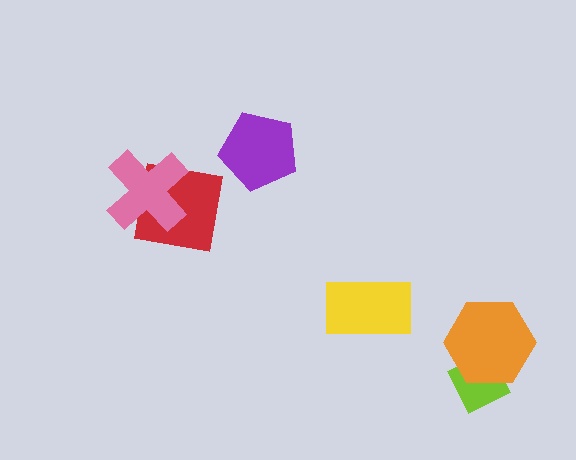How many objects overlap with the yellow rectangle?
0 objects overlap with the yellow rectangle.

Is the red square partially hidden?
Yes, it is partially covered by another shape.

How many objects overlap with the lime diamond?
1 object overlaps with the lime diamond.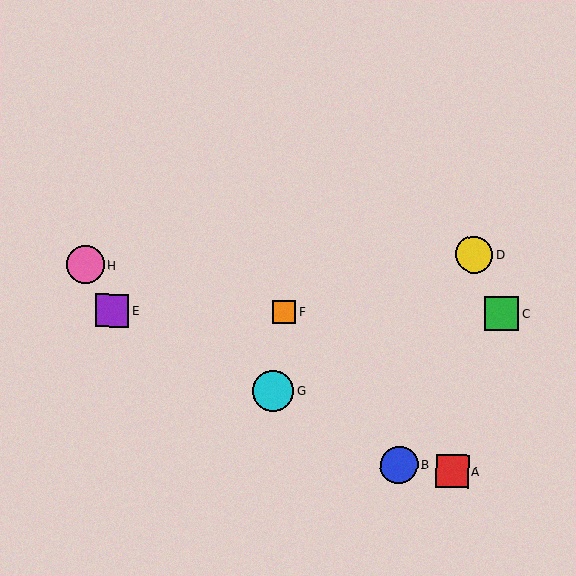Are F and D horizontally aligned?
No, F is at y≈312 and D is at y≈254.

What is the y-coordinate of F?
Object F is at y≈312.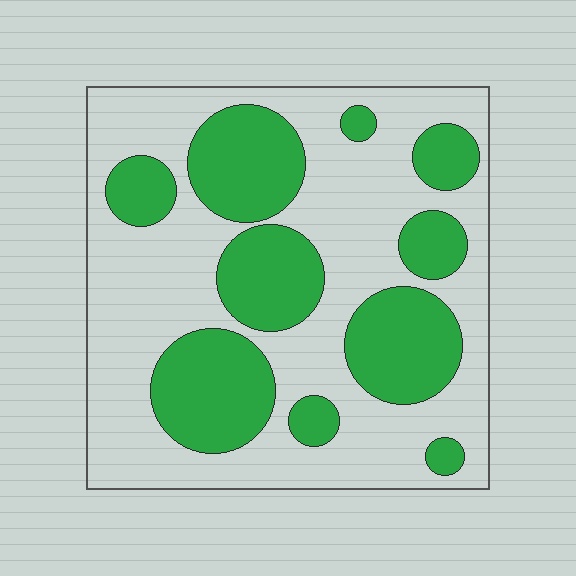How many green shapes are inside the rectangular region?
10.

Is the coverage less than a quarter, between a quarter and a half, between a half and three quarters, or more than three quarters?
Between a quarter and a half.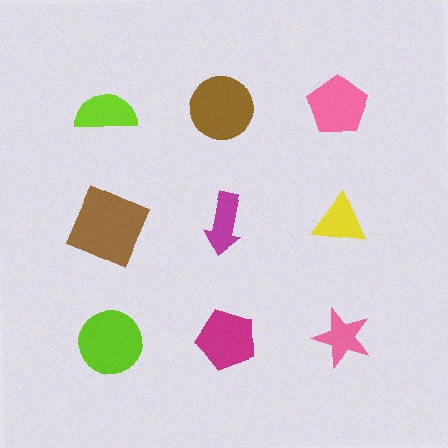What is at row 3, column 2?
A magenta pentagon.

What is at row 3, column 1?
A lime circle.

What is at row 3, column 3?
A pink star.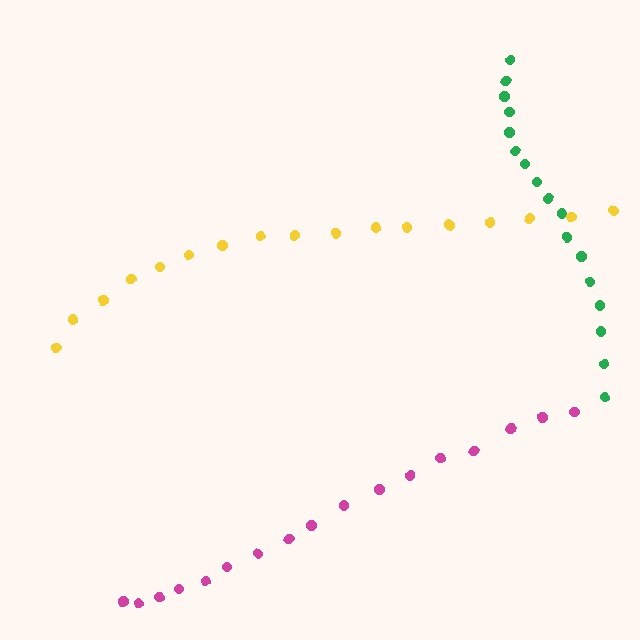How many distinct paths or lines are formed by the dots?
There are 3 distinct paths.